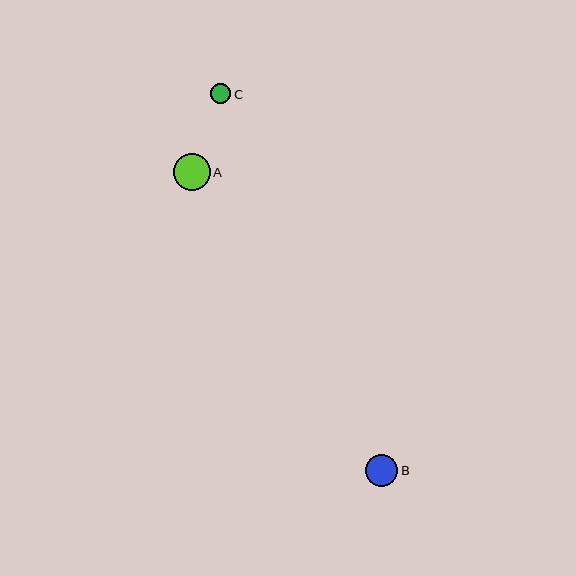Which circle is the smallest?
Circle C is the smallest with a size of approximately 20 pixels.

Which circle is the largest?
Circle A is the largest with a size of approximately 37 pixels.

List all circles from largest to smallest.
From largest to smallest: A, B, C.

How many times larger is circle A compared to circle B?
Circle A is approximately 1.1 times the size of circle B.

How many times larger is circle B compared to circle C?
Circle B is approximately 1.6 times the size of circle C.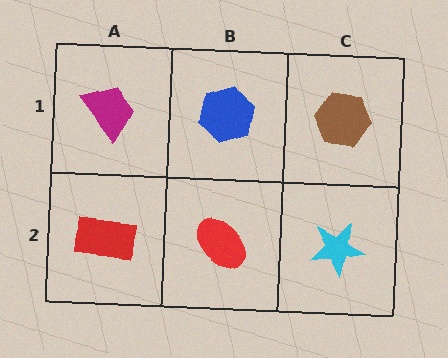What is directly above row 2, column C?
A brown hexagon.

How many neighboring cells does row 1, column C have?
2.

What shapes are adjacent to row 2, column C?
A brown hexagon (row 1, column C), a red ellipse (row 2, column B).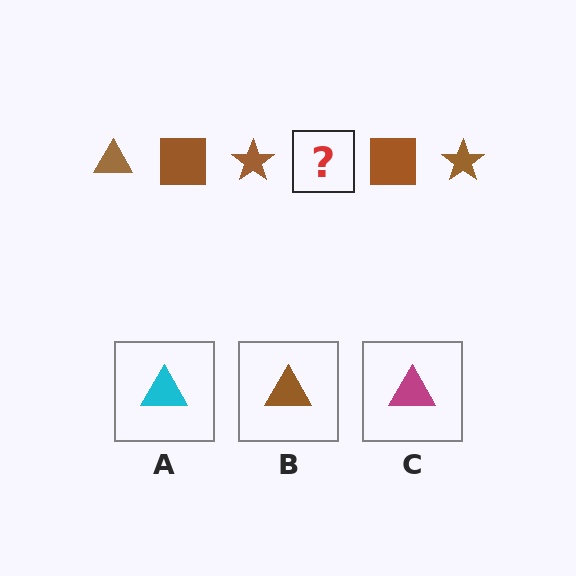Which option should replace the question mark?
Option B.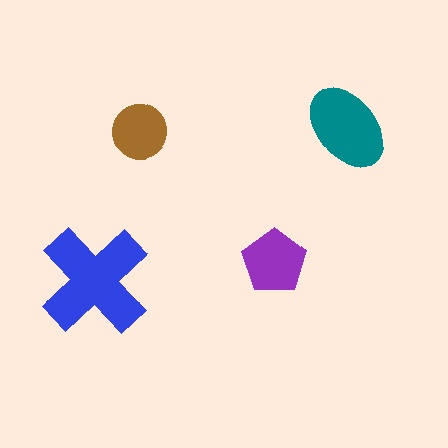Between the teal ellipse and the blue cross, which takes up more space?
The blue cross.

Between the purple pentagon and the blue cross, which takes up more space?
The blue cross.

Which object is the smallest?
The brown circle.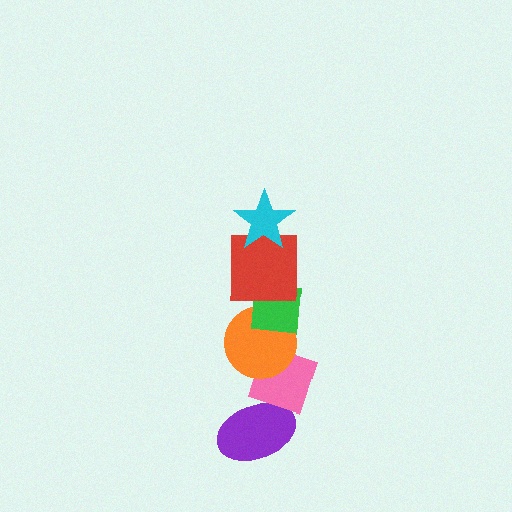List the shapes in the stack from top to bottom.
From top to bottom: the cyan star, the red square, the green square, the orange circle, the pink diamond, the purple ellipse.